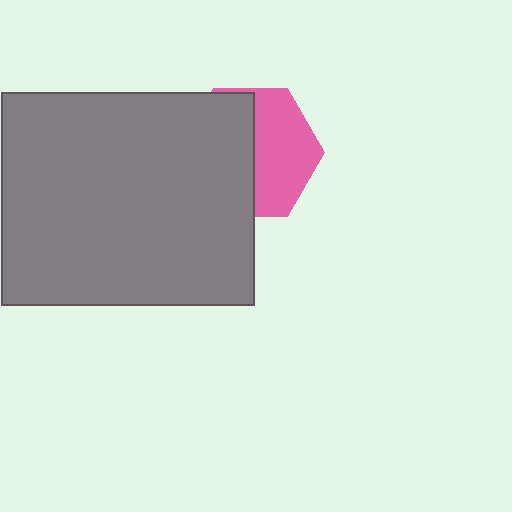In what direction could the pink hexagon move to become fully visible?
The pink hexagon could move right. That would shift it out from behind the gray rectangle entirely.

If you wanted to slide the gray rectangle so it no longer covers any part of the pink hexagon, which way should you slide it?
Slide it left — that is the most direct way to separate the two shapes.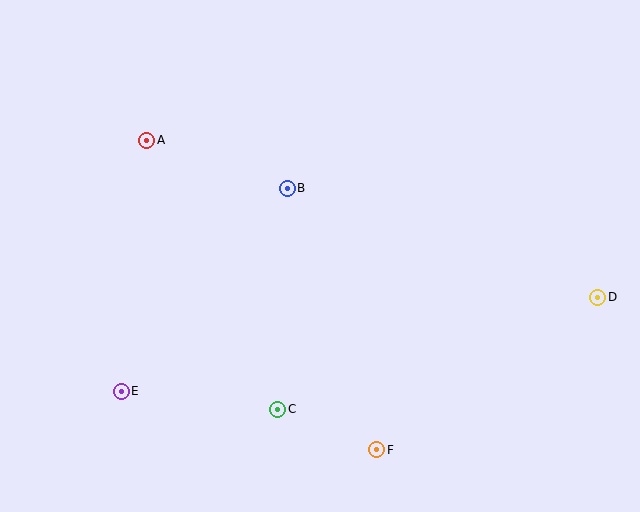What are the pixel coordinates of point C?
Point C is at (278, 409).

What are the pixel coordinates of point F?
Point F is at (377, 450).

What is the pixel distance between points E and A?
The distance between E and A is 252 pixels.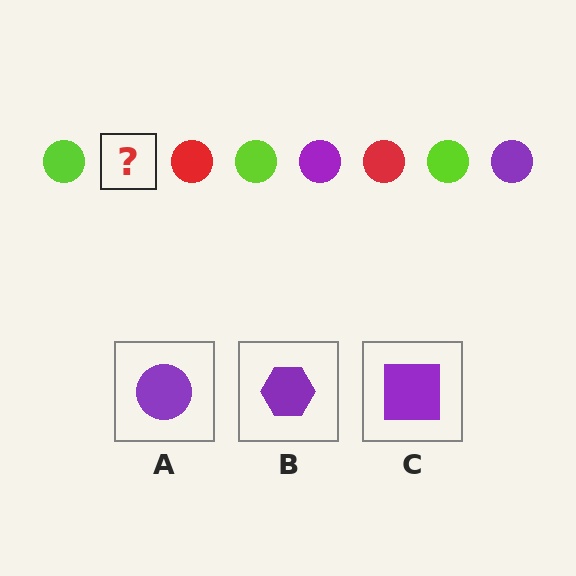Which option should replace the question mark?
Option A.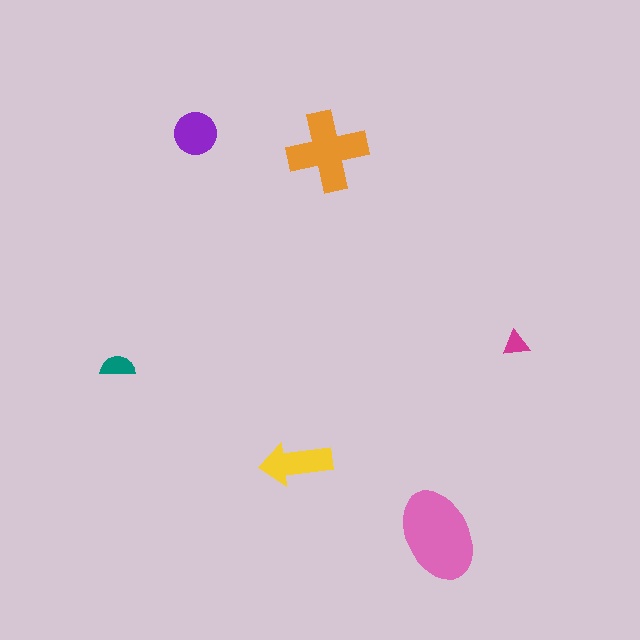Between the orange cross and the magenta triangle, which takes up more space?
The orange cross.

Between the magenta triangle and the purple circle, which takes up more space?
The purple circle.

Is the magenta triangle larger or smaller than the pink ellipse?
Smaller.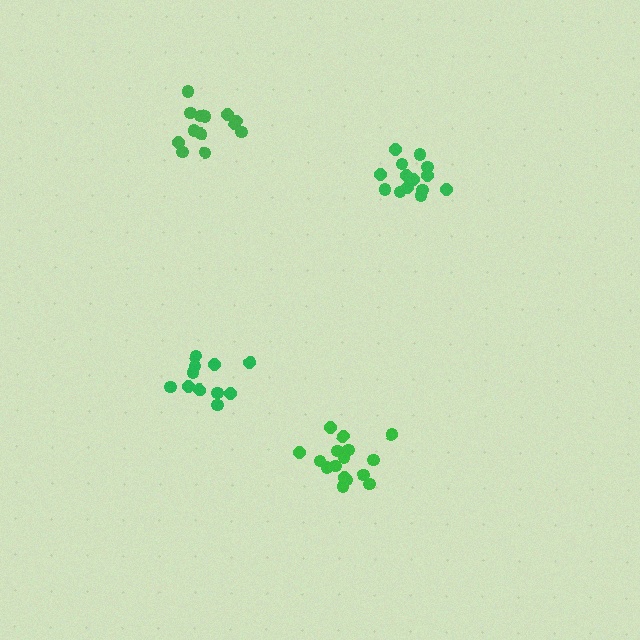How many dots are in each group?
Group 1: 11 dots, Group 2: 14 dots, Group 3: 16 dots, Group 4: 13 dots (54 total).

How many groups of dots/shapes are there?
There are 4 groups.